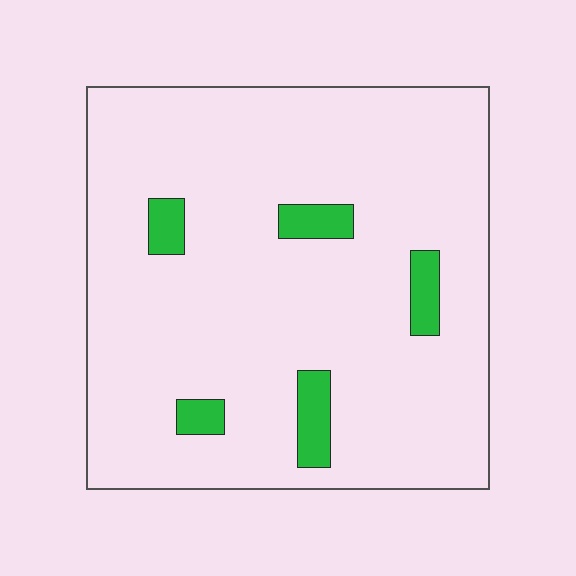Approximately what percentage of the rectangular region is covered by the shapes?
Approximately 10%.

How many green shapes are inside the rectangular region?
5.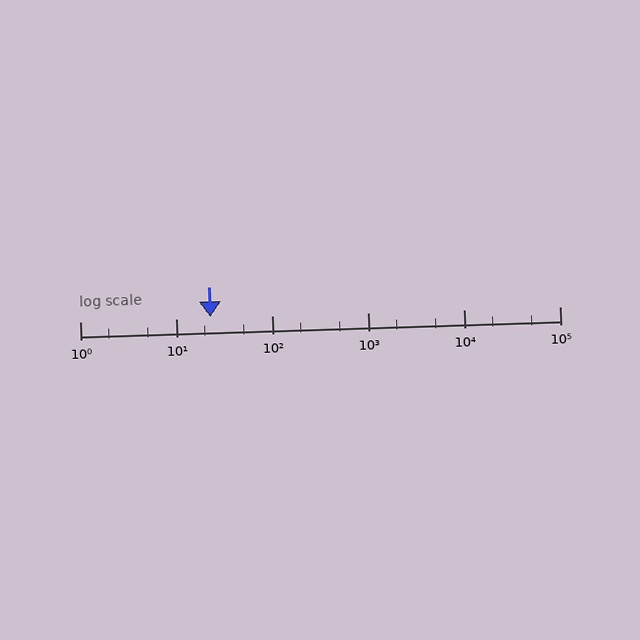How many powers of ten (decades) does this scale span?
The scale spans 5 decades, from 1 to 100000.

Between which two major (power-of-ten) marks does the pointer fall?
The pointer is between 10 and 100.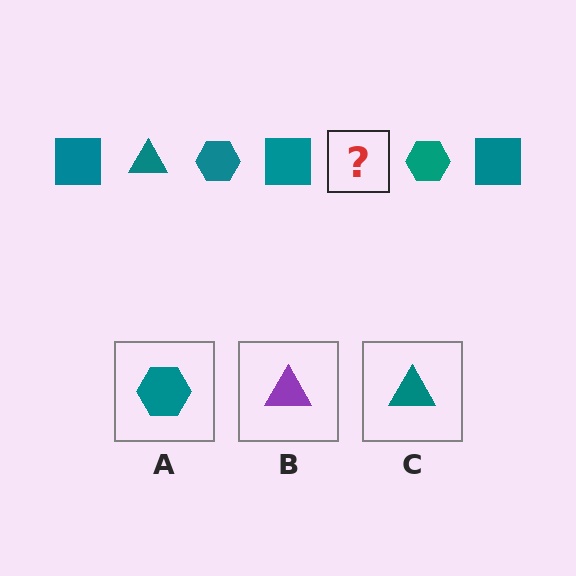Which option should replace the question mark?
Option C.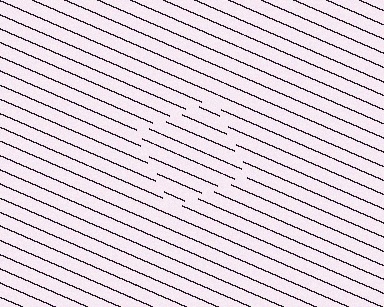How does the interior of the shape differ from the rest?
The interior of the shape contains the same grating, shifted by half a period — the contour is defined by the phase discontinuity where line-ends from the inner and outer gratings abut.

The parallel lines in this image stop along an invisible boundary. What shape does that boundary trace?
An illusory square. The interior of the shape contains the same grating, shifted by half a period — the contour is defined by the phase discontinuity where line-ends from the inner and outer gratings abut.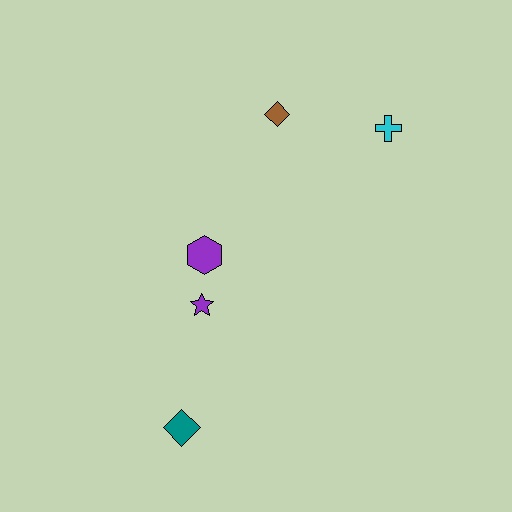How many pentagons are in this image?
There are no pentagons.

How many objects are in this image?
There are 5 objects.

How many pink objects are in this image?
There are no pink objects.